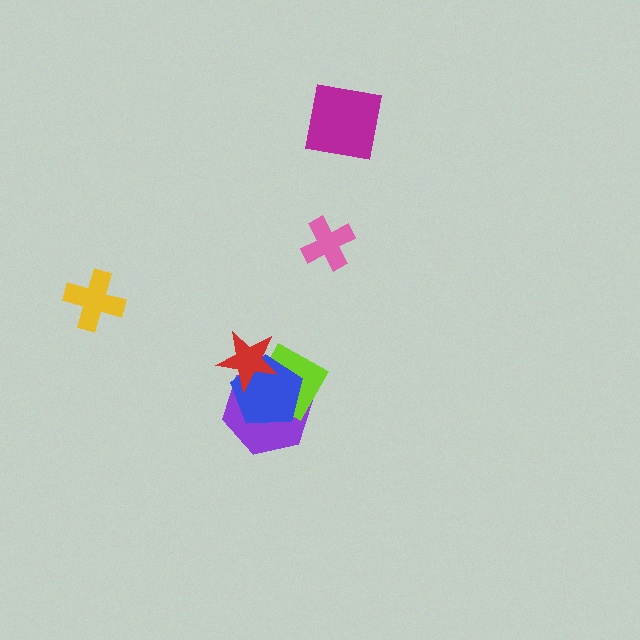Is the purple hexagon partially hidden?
Yes, it is partially covered by another shape.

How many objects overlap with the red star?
3 objects overlap with the red star.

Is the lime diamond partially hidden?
Yes, it is partially covered by another shape.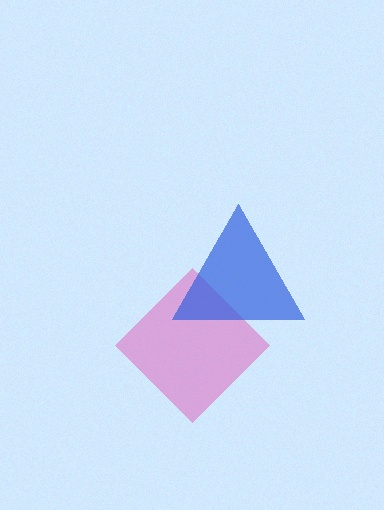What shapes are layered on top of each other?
The layered shapes are: a pink diamond, a blue triangle.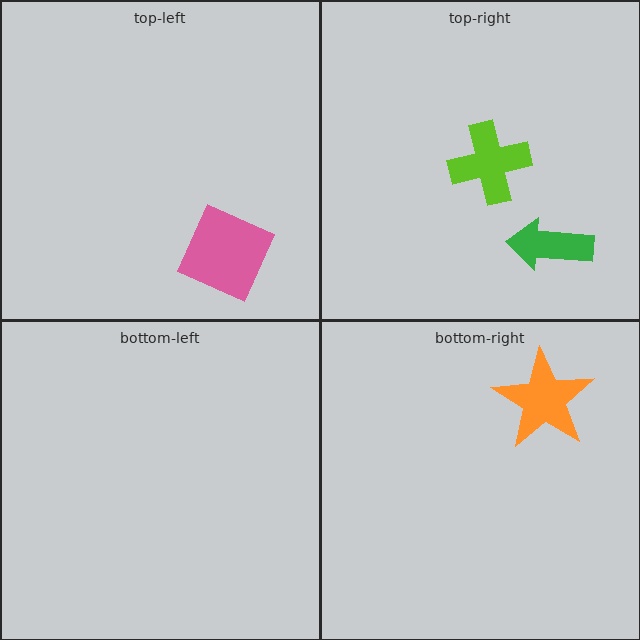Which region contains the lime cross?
The top-right region.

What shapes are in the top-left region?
The pink square.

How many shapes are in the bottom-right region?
1.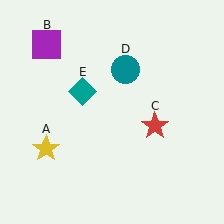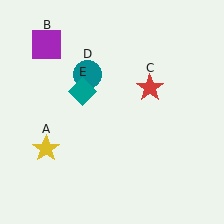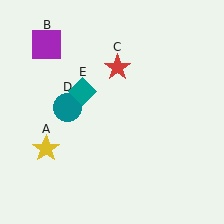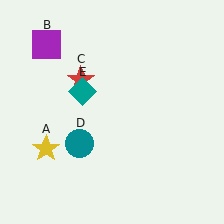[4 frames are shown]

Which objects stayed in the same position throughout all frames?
Yellow star (object A) and purple square (object B) and teal diamond (object E) remained stationary.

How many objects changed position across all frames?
2 objects changed position: red star (object C), teal circle (object D).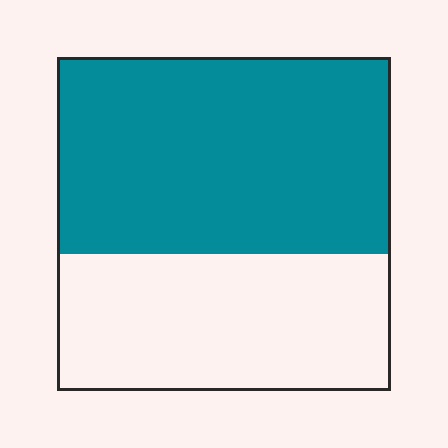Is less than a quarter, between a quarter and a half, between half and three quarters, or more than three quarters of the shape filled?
Between half and three quarters.